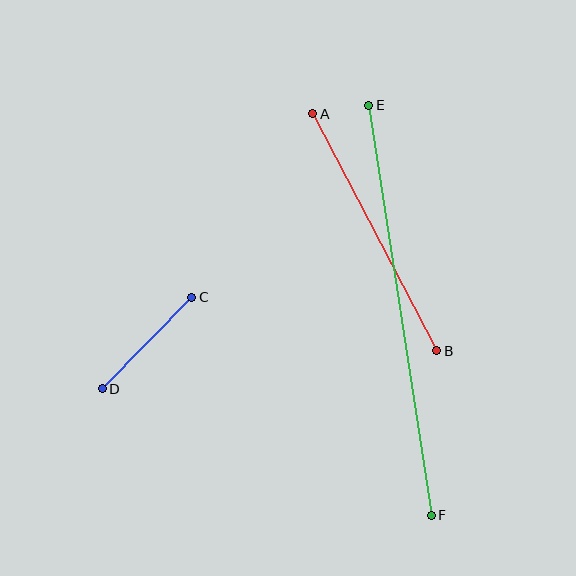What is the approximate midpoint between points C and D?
The midpoint is at approximately (147, 343) pixels.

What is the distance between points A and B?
The distance is approximately 267 pixels.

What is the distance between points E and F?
The distance is approximately 415 pixels.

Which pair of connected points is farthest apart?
Points E and F are farthest apart.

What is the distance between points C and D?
The distance is approximately 128 pixels.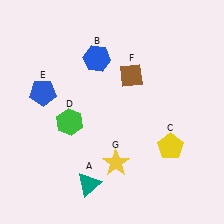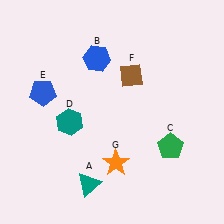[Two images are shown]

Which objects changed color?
C changed from yellow to green. D changed from green to teal. G changed from yellow to orange.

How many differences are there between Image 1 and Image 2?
There are 3 differences between the two images.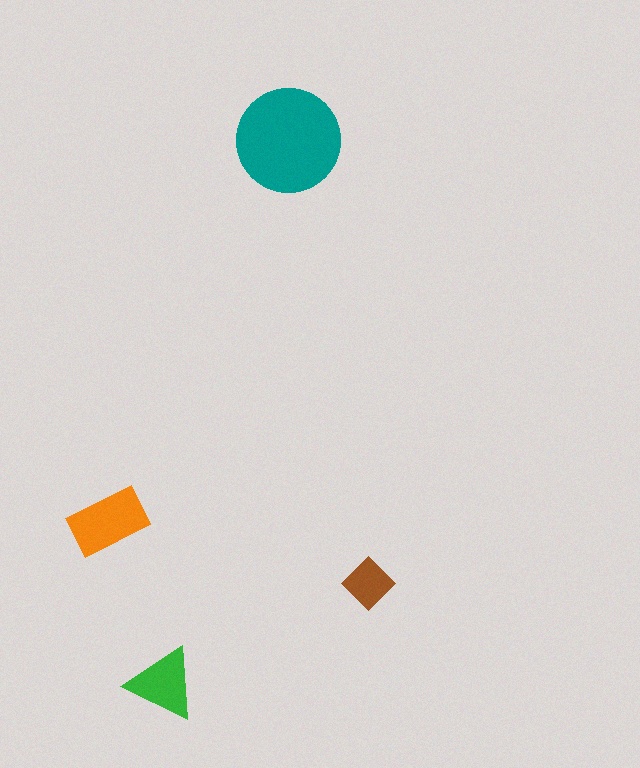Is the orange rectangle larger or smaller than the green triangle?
Larger.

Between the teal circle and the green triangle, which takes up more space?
The teal circle.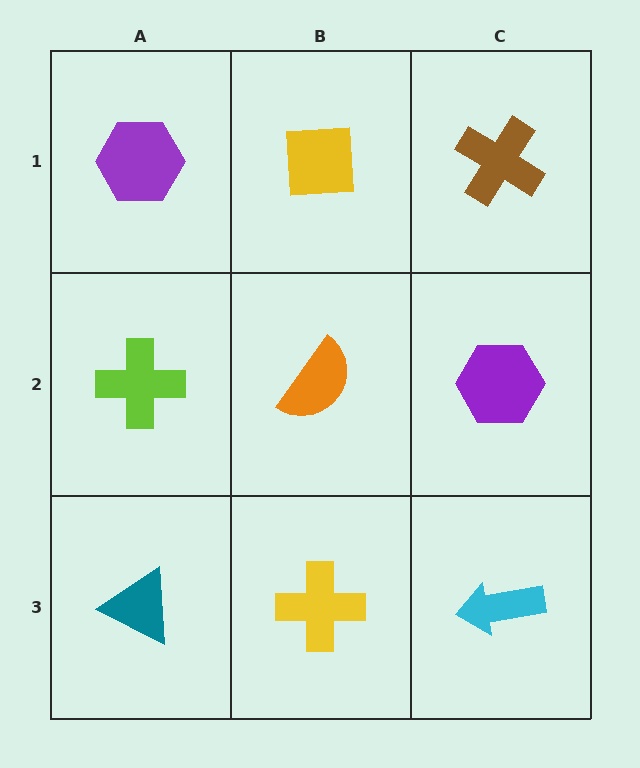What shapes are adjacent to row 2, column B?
A yellow square (row 1, column B), a yellow cross (row 3, column B), a lime cross (row 2, column A), a purple hexagon (row 2, column C).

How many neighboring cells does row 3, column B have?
3.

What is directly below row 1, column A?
A lime cross.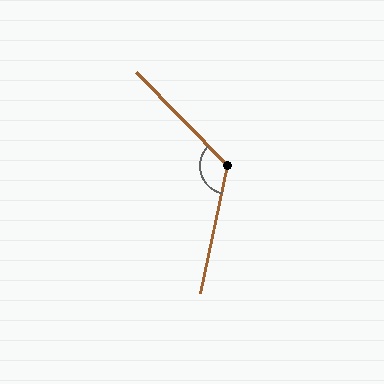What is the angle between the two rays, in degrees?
Approximately 124 degrees.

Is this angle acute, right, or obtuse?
It is obtuse.